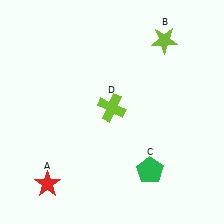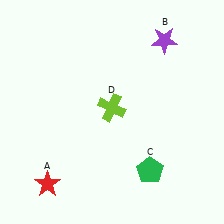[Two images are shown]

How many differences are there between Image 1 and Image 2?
There is 1 difference between the two images.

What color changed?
The star (B) changed from lime in Image 1 to purple in Image 2.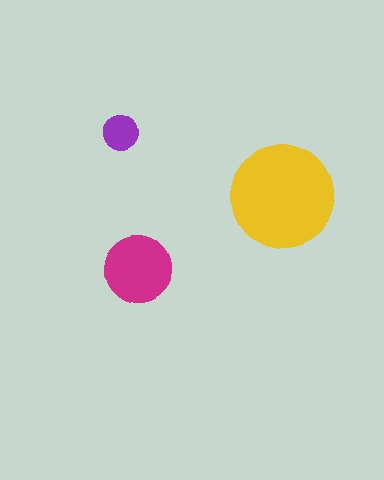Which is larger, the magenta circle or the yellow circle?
The yellow one.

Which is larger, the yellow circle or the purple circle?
The yellow one.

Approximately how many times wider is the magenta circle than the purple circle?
About 2 times wider.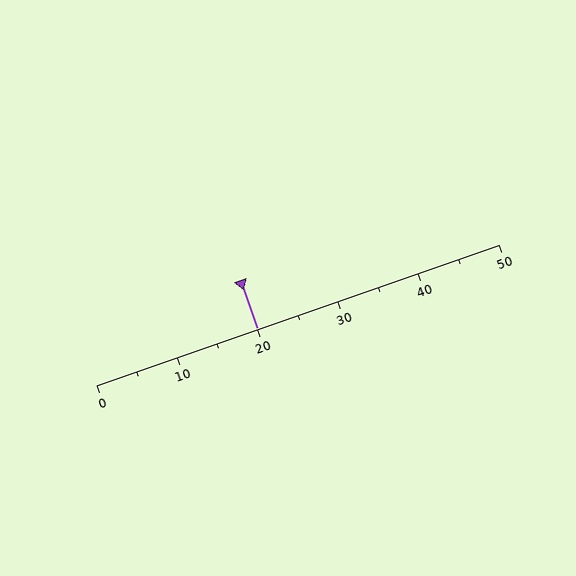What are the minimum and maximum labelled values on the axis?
The axis runs from 0 to 50.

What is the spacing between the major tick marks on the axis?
The major ticks are spaced 10 apart.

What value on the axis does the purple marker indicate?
The marker indicates approximately 20.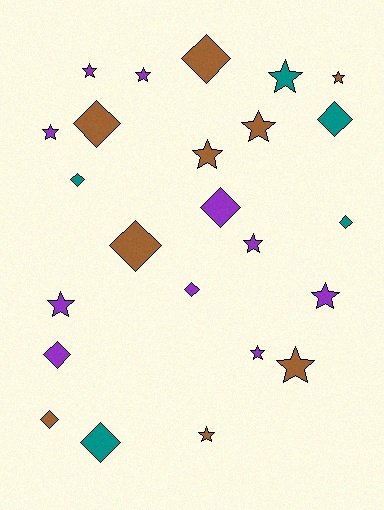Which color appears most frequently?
Purple, with 10 objects.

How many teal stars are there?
There is 1 teal star.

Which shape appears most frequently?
Star, with 13 objects.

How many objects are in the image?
There are 24 objects.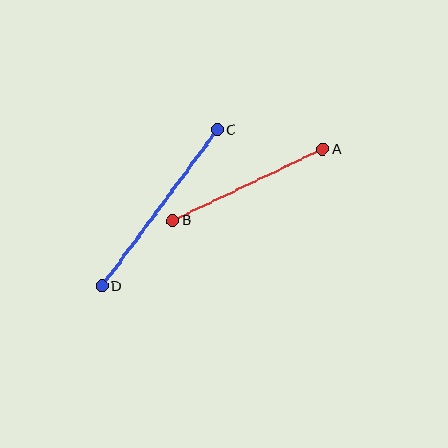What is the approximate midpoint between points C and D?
The midpoint is at approximately (159, 208) pixels.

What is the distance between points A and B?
The distance is approximately 166 pixels.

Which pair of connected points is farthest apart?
Points C and D are farthest apart.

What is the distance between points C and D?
The distance is approximately 194 pixels.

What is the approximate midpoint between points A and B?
The midpoint is at approximately (248, 185) pixels.